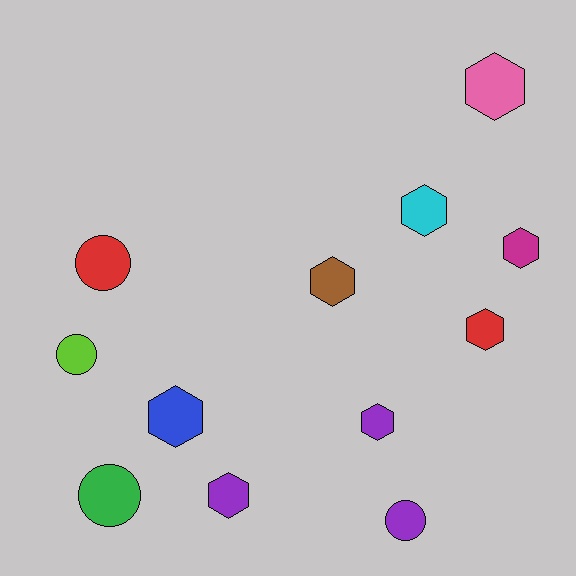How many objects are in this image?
There are 12 objects.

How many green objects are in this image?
There is 1 green object.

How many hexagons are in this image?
There are 8 hexagons.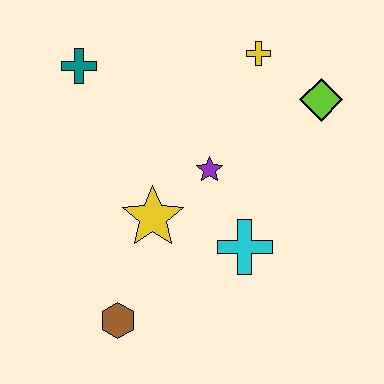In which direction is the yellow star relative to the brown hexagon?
The yellow star is above the brown hexagon.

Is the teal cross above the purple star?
Yes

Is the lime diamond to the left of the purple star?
No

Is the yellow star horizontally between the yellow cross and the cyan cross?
No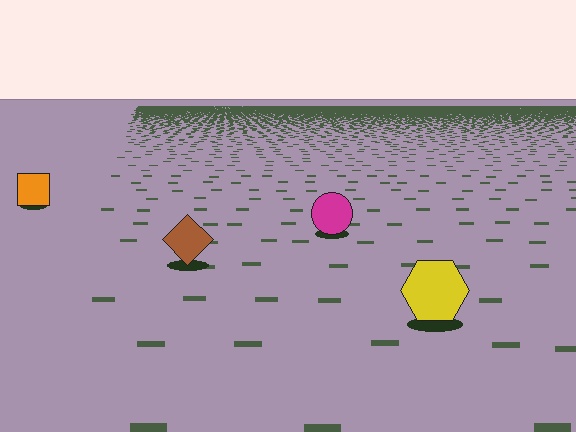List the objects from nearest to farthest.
From nearest to farthest: the yellow hexagon, the brown diamond, the magenta circle, the orange square.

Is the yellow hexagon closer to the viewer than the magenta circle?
Yes. The yellow hexagon is closer — you can tell from the texture gradient: the ground texture is coarser near it.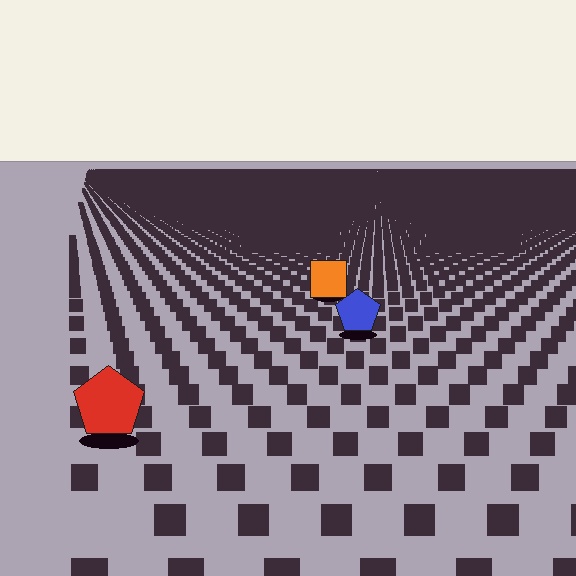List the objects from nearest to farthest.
From nearest to farthest: the red pentagon, the blue pentagon, the orange square.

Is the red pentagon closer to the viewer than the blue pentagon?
Yes. The red pentagon is closer — you can tell from the texture gradient: the ground texture is coarser near it.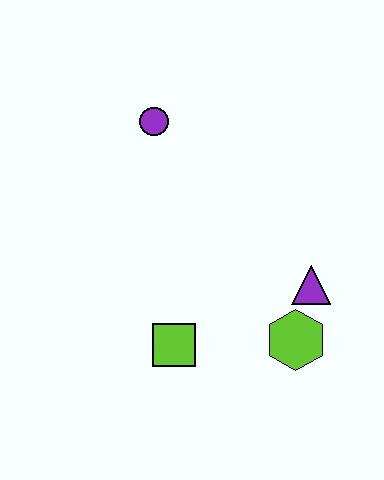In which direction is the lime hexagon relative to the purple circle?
The lime hexagon is below the purple circle.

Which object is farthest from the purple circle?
The lime hexagon is farthest from the purple circle.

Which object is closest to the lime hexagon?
The purple triangle is closest to the lime hexagon.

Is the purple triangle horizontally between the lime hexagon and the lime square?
No